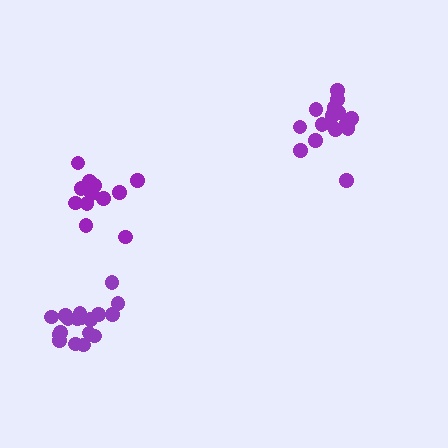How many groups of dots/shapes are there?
There are 3 groups.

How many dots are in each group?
Group 1: 13 dots, Group 2: 17 dots, Group 3: 18 dots (48 total).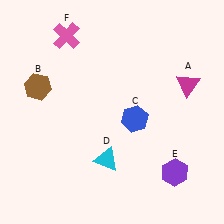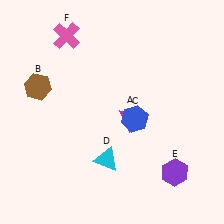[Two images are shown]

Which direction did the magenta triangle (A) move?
The magenta triangle (A) moved left.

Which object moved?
The magenta triangle (A) moved left.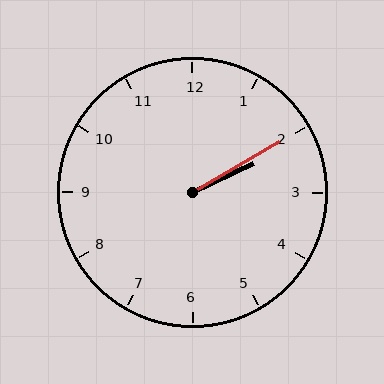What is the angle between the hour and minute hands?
Approximately 5 degrees.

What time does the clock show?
2:10.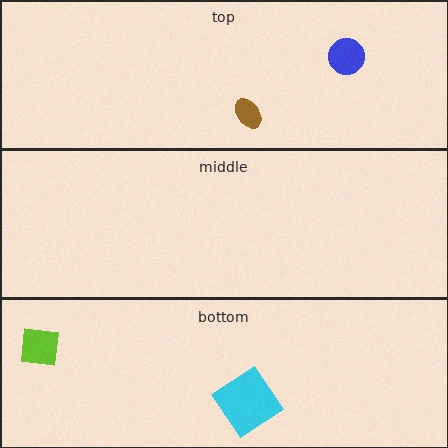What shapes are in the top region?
The brown ellipse, the blue circle.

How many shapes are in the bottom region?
2.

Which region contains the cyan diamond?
The bottom region.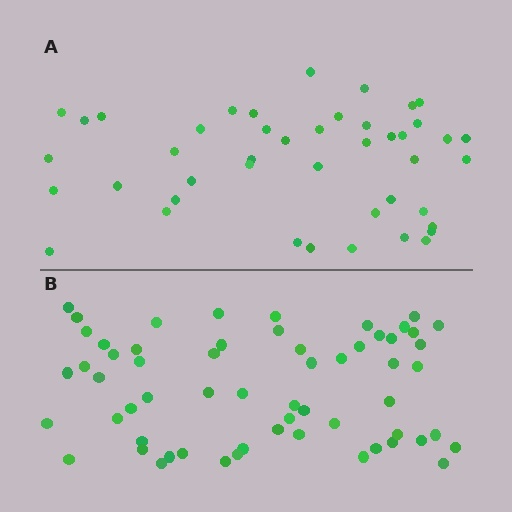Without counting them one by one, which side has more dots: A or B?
Region B (the bottom region) has more dots.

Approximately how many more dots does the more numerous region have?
Region B has approximately 15 more dots than region A.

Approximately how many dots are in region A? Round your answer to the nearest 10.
About 40 dots. (The exact count is 44, which rounds to 40.)